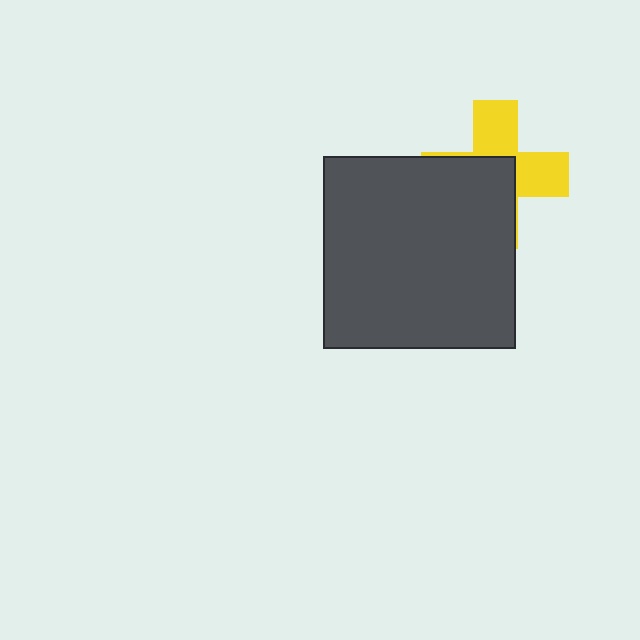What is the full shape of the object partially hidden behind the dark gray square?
The partially hidden object is a yellow cross.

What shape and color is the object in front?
The object in front is a dark gray square.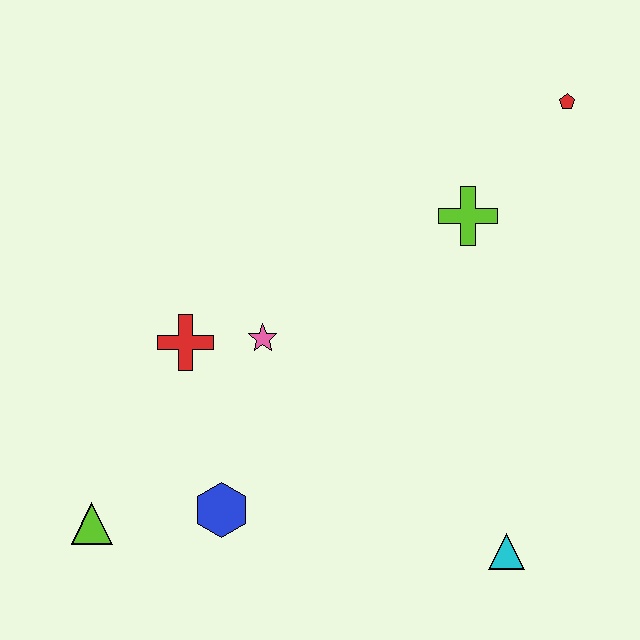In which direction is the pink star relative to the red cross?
The pink star is to the right of the red cross.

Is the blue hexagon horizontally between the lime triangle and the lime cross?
Yes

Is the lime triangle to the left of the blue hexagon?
Yes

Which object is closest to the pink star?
The red cross is closest to the pink star.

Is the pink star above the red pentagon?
No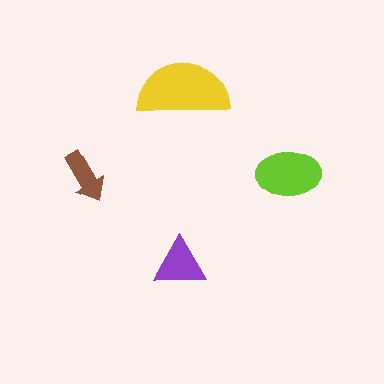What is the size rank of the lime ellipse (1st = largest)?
2nd.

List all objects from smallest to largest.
The brown arrow, the purple triangle, the lime ellipse, the yellow semicircle.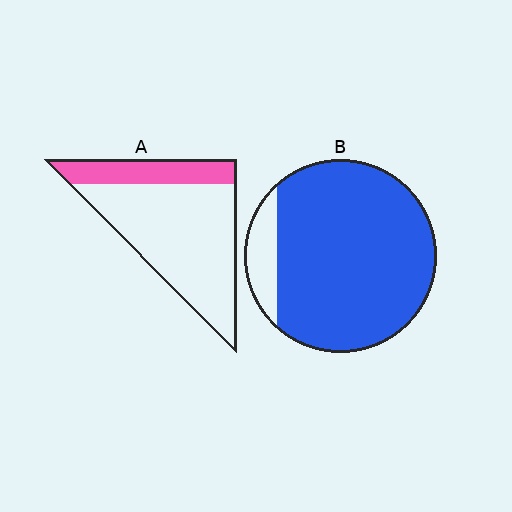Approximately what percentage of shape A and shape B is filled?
A is approximately 25% and B is approximately 90%.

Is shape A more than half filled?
No.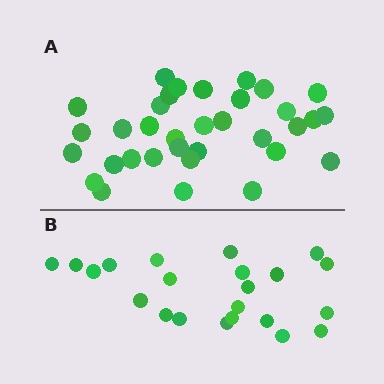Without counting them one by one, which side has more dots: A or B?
Region A (the top region) has more dots.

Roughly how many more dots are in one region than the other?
Region A has roughly 12 or so more dots than region B.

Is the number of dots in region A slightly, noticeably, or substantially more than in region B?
Region A has substantially more. The ratio is roughly 1.5 to 1.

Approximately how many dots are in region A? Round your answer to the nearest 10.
About 30 dots. (The exact count is 34, which rounds to 30.)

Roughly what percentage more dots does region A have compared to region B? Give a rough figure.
About 55% more.